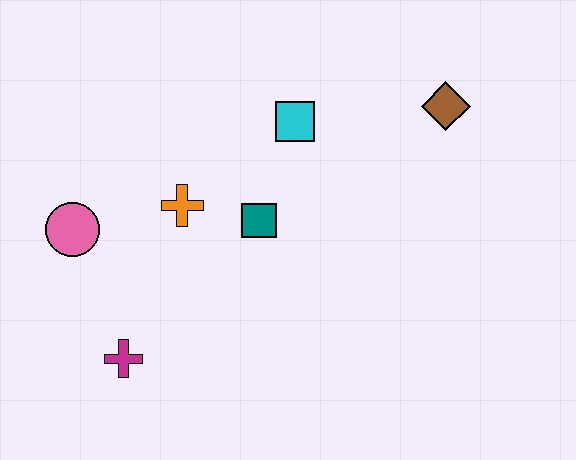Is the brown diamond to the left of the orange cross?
No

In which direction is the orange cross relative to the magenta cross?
The orange cross is above the magenta cross.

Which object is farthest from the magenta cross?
The brown diamond is farthest from the magenta cross.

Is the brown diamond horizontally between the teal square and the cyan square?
No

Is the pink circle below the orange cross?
Yes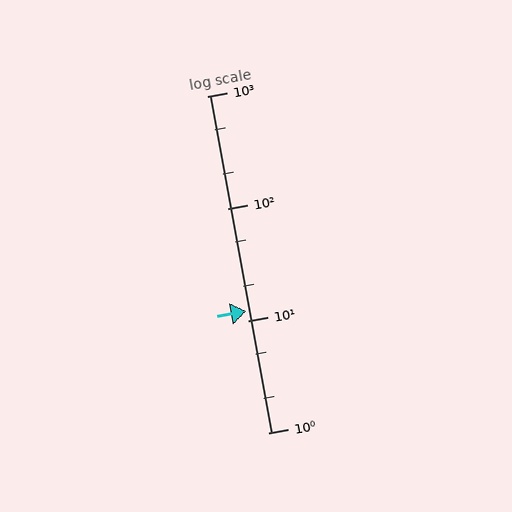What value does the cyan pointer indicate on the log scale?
The pointer indicates approximately 12.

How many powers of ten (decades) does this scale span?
The scale spans 3 decades, from 1 to 1000.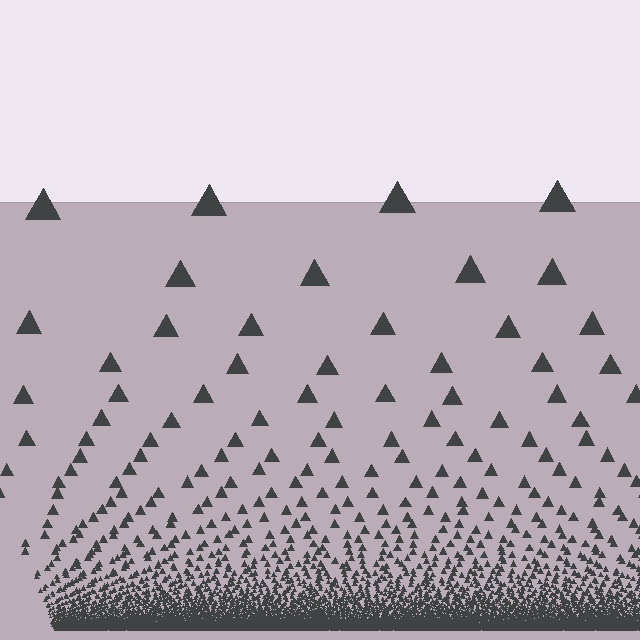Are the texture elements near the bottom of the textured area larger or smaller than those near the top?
Smaller. The gradient is inverted — elements near the bottom are smaller and denser.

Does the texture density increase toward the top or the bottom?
Density increases toward the bottom.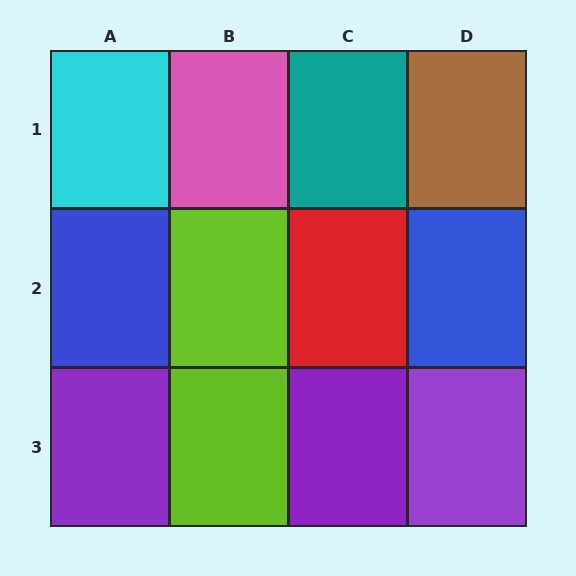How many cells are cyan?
1 cell is cyan.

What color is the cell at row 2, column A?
Blue.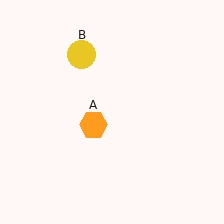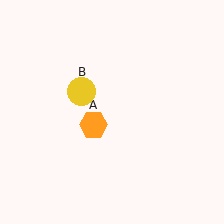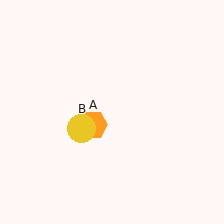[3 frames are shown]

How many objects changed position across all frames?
1 object changed position: yellow circle (object B).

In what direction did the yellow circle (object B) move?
The yellow circle (object B) moved down.